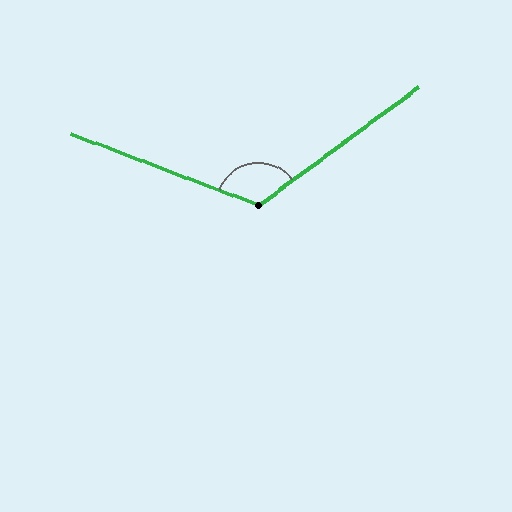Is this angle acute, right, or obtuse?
It is obtuse.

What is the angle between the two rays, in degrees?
Approximately 123 degrees.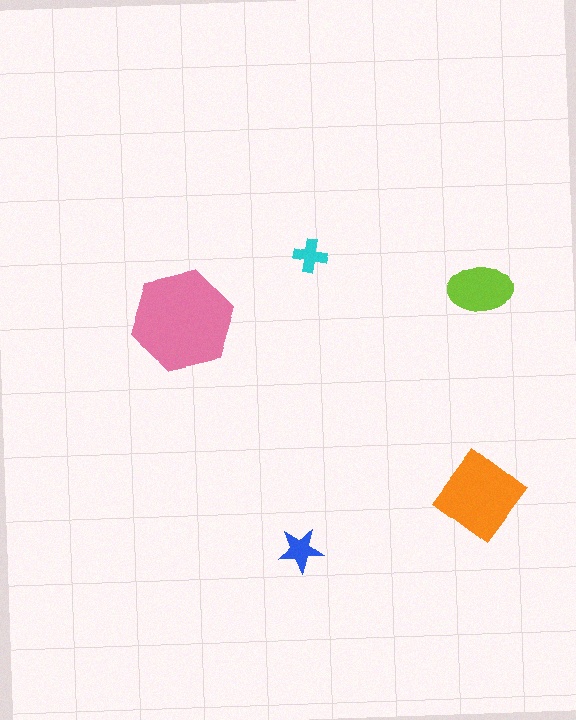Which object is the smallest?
The cyan cross.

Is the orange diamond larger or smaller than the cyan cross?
Larger.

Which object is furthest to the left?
The pink hexagon is leftmost.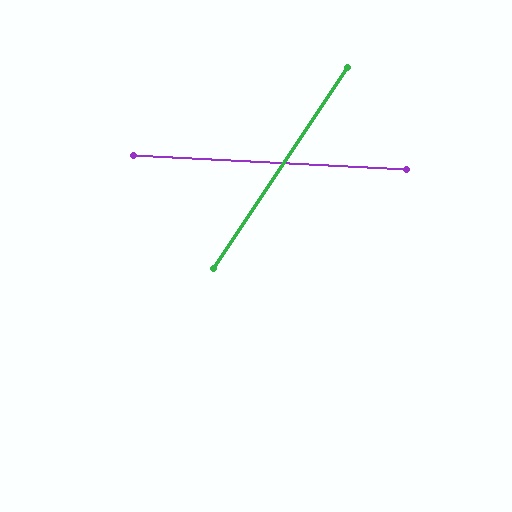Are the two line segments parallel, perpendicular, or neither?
Neither parallel nor perpendicular — they differ by about 59°.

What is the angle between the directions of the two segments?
Approximately 59 degrees.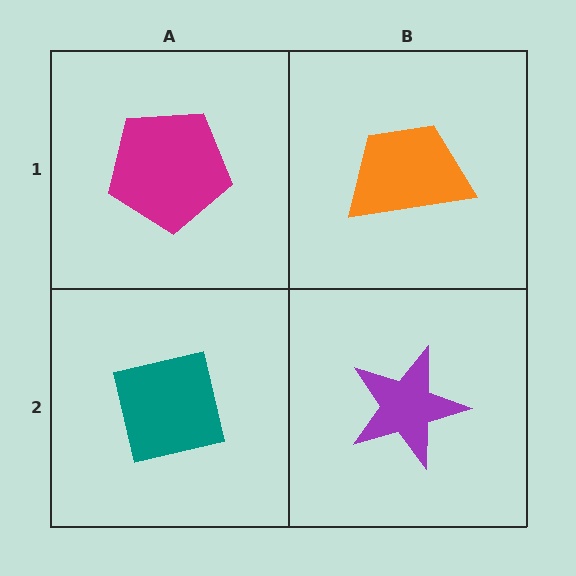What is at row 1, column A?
A magenta pentagon.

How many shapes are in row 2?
2 shapes.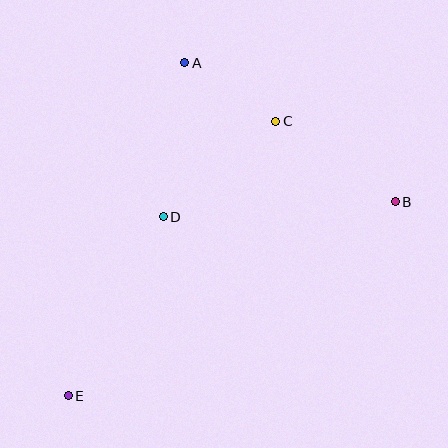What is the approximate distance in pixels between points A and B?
The distance between A and B is approximately 252 pixels.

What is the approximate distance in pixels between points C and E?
The distance between C and E is approximately 344 pixels.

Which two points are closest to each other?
Points A and C are closest to each other.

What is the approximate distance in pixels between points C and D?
The distance between C and D is approximately 148 pixels.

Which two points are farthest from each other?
Points B and E are farthest from each other.